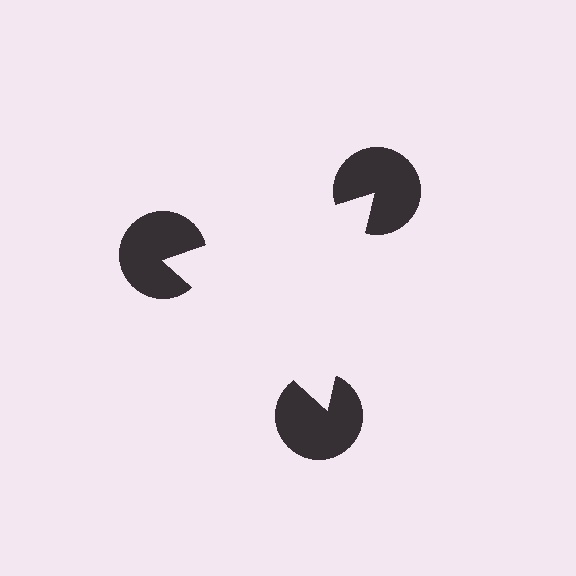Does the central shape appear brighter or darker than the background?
It typically appears slightly brighter than the background, even though no actual brightness change is drawn.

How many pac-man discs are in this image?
There are 3 — one at each vertex of the illusory triangle.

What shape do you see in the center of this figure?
An illusory triangle — its edges are inferred from the aligned wedge cuts in the pac-man discs, not physically drawn.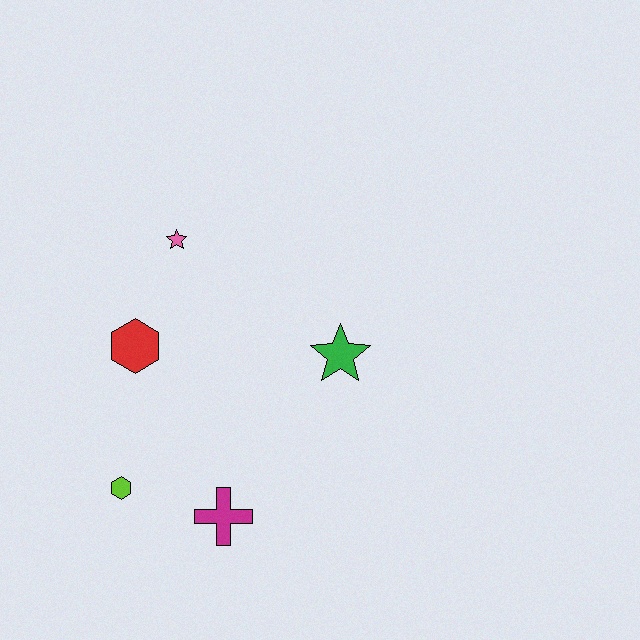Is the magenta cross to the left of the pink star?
No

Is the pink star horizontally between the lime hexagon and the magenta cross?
Yes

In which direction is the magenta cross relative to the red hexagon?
The magenta cross is below the red hexagon.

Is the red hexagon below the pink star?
Yes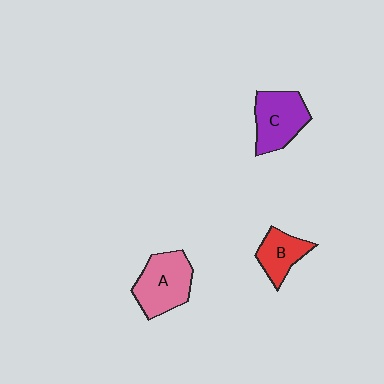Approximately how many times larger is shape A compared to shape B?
Approximately 1.5 times.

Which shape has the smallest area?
Shape B (red).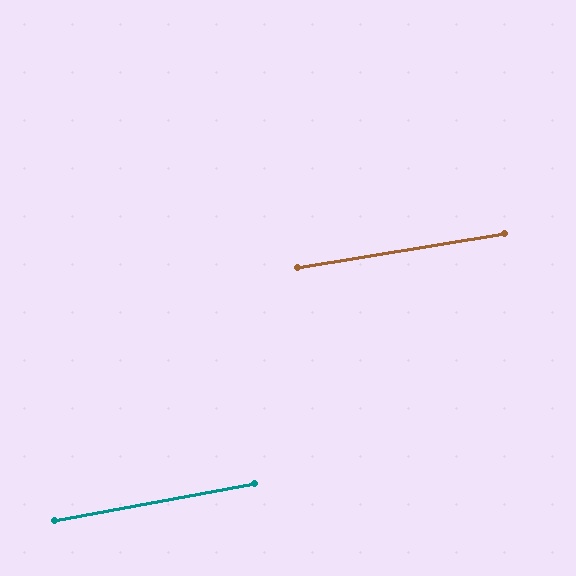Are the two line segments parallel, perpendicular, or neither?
Parallel — their directions differ by only 1.3°.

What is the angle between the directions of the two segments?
Approximately 1 degree.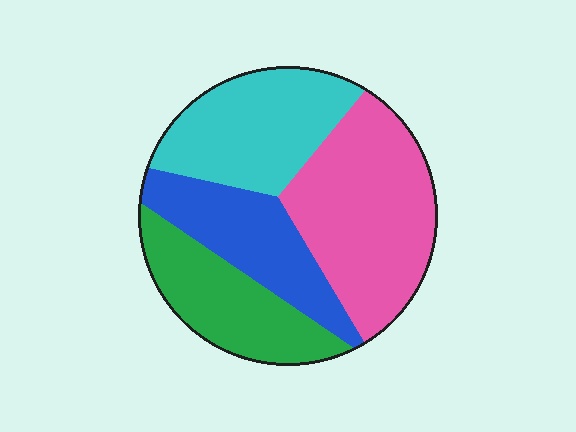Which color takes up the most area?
Pink, at roughly 35%.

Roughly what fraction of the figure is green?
Green takes up less than a quarter of the figure.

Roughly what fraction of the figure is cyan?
Cyan covers 25% of the figure.